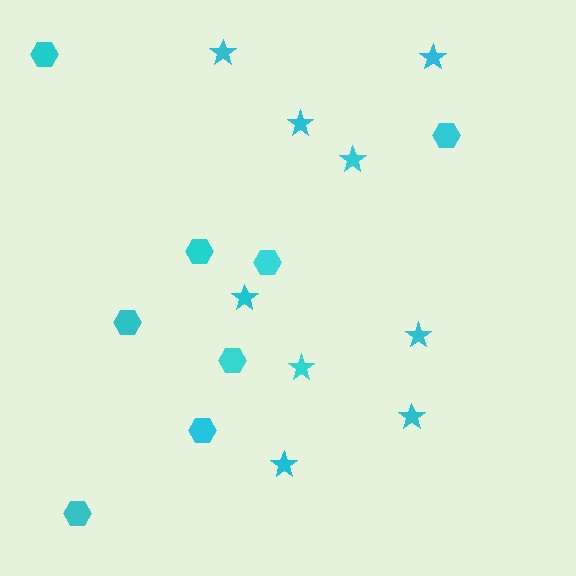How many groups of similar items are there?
There are 2 groups: one group of stars (9) and one group of hexagons (8).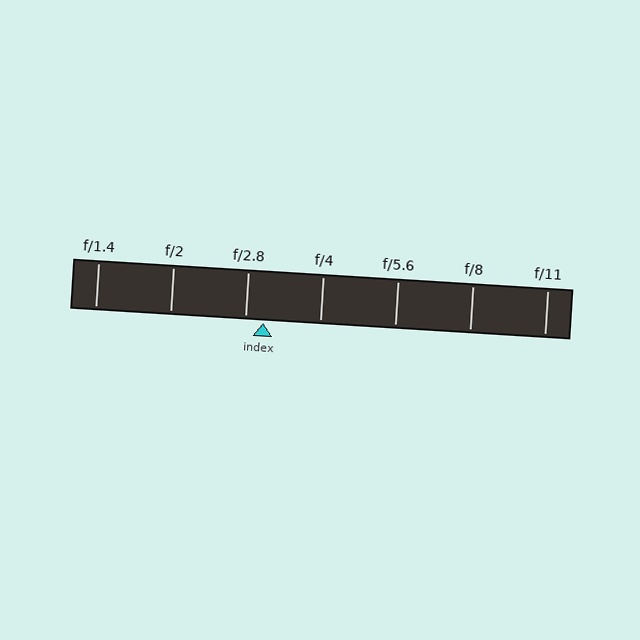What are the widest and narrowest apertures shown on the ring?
The widest aperture shown is f/1.4 and the narrowest is f/11.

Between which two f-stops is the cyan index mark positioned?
The index mark is between f/2.8 and f/4.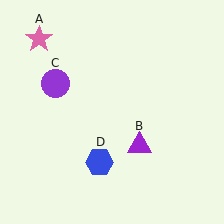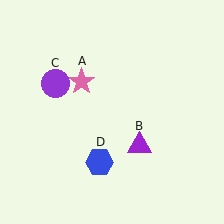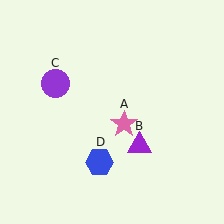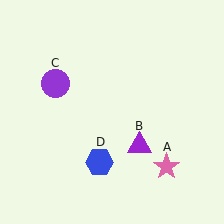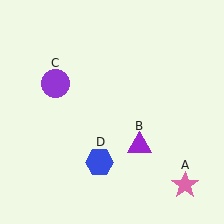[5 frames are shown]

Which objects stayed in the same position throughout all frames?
Purple triangle (object B) and purple circle (object C) and blue hexagon (object D) remained stationary.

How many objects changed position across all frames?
1 object changed position: pink star (object A).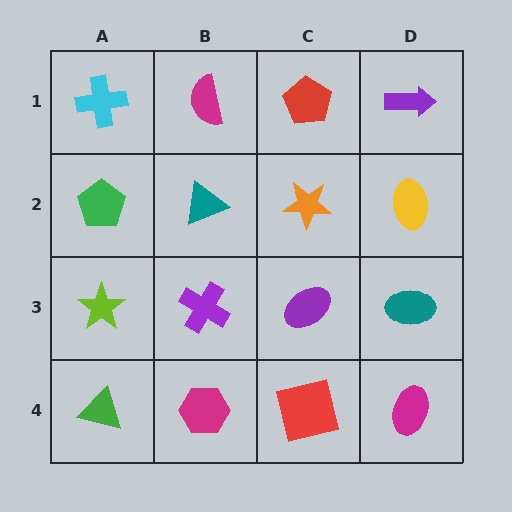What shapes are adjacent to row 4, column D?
A teal ellipse (row 3, column D), a red square (row 4, column C).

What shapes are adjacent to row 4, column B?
A purple cross (row 3, column B), a green triangle (row 4, column A), a red square (row 4, column C).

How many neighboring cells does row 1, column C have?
3.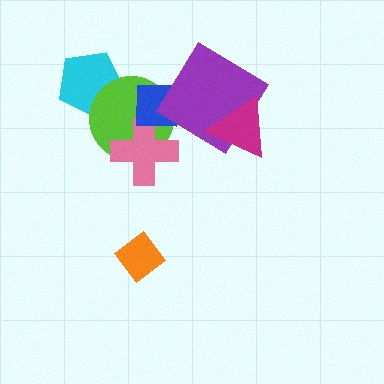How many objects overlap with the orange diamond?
0 objects overlap with the orange diamond.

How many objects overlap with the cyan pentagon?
1 object overlaps with the cyan pentagon.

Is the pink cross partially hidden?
Yes, it is partially covered by another shape.